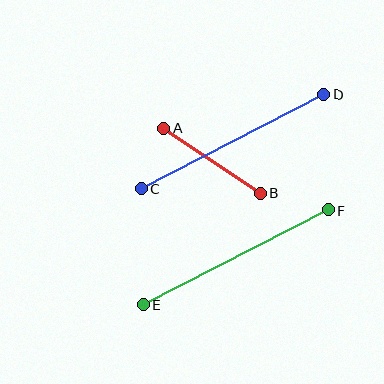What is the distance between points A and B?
The distance is approximately 116 pixels.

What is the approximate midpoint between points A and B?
The midpoint is at approximately (212, 161) pixels.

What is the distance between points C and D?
The distance is approximately 205 pixels.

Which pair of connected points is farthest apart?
Points E and F are farthest apart.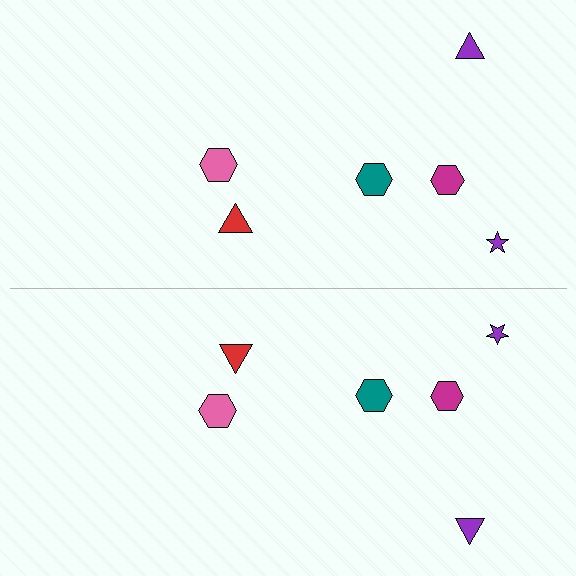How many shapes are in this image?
There are 12 shapes in this image.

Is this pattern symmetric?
Yes, this pattern has bilateral (reflection) symmetry.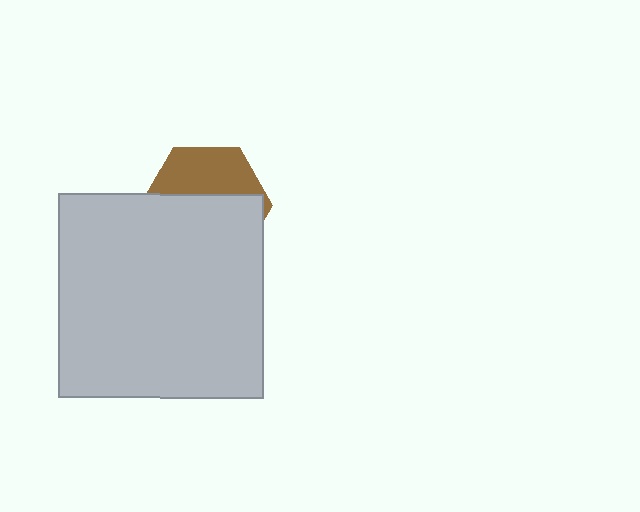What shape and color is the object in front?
The object in front is a light gray square.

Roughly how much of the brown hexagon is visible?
A small part of it is visible (roughly 38%).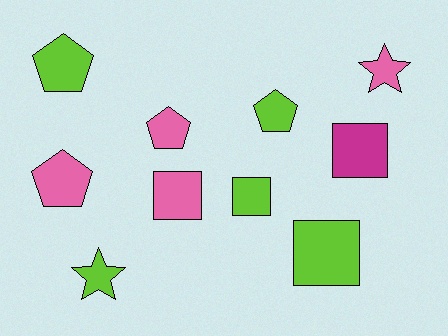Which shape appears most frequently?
Pentagon, with 4 objects.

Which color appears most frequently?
Lime, with 5 objects.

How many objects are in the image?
There are 10 objects.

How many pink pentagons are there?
There are 2 pink pentagons.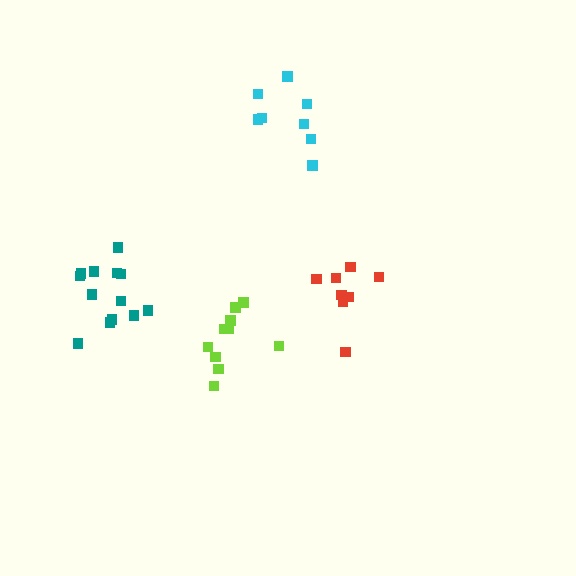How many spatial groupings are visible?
There are 4 spatial groupings.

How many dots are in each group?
Group 1: 10 dots, Group 2: 8 dots, Group 3: 8 dots, Group 4: 13 dots (39 total).